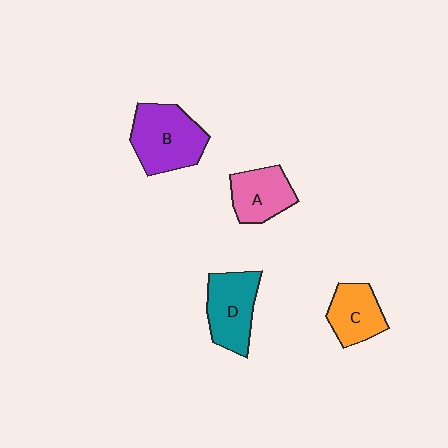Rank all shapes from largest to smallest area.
From largest to smallest: B (purple), D (teal), A (pink), C (orange).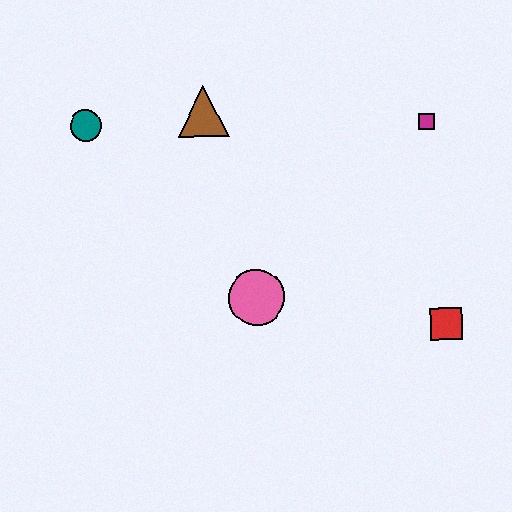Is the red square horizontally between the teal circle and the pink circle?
No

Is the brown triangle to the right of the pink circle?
No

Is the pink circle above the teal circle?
No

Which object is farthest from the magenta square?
The teal circle is farthest from the magenta square.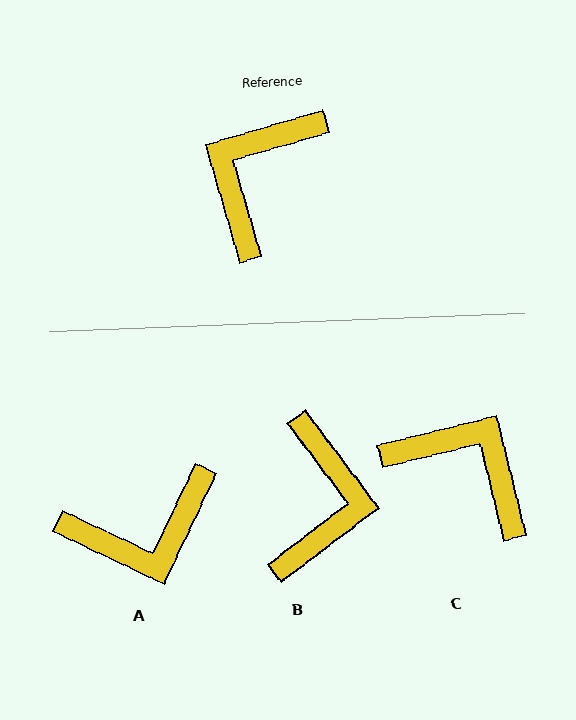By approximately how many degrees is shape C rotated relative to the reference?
Approximately 92 degrees clockwise.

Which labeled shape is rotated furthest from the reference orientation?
B, about 159 degrees away.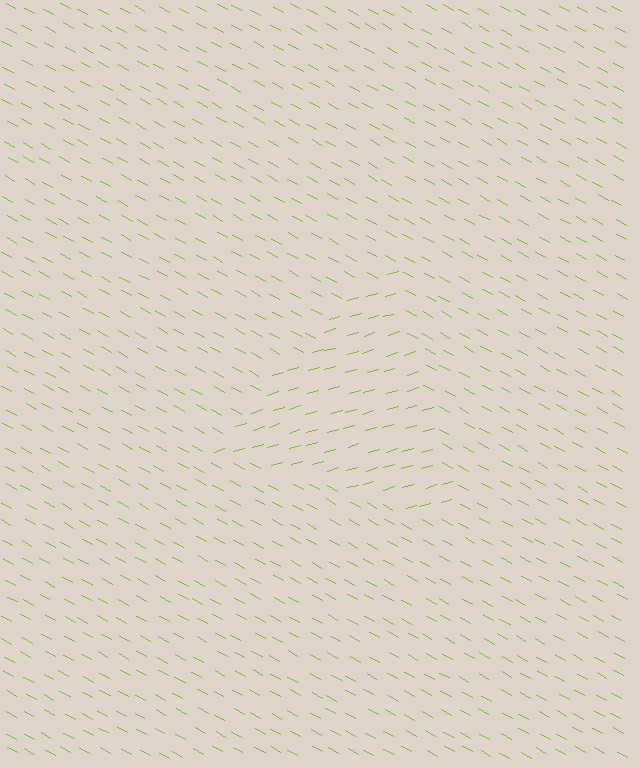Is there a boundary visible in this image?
Yes, there is a texture boundary formed by a change in line orientation.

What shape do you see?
I see a triangle.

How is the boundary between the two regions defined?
The boundary is defined purely by a change in line orientation (approximately 45 degrees difference). All lines are the same color and thickness.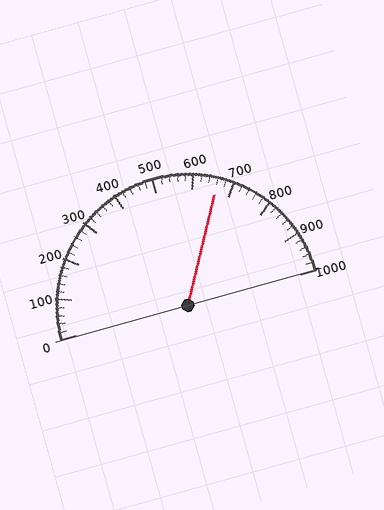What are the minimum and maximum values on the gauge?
The gauge ranges from 0 to 1000.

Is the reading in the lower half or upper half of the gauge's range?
The reading is in the upper half of the range (0 to 1000).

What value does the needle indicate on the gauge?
The needle indicates approximately 660.